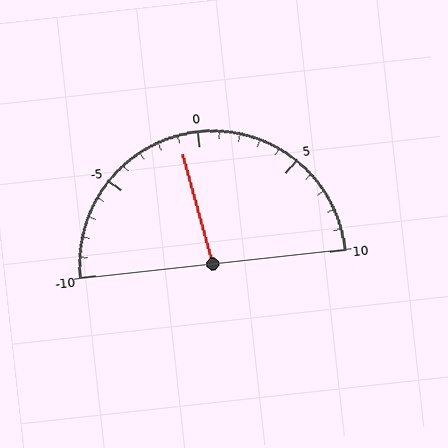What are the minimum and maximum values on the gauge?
The gauge ranges from -10 to 10.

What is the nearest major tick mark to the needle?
The nearest major tick mark is 0.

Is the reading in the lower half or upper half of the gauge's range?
The reading is in the lower half of the range (-10 to 10).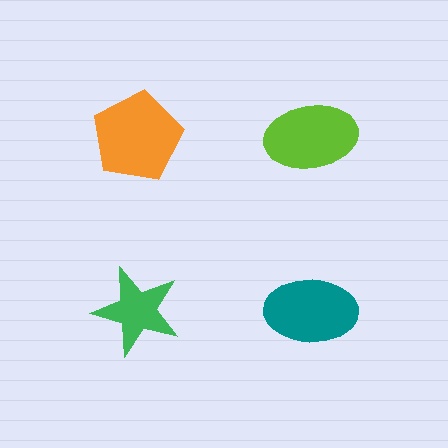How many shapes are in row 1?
2 shapes.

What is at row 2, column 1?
A green star.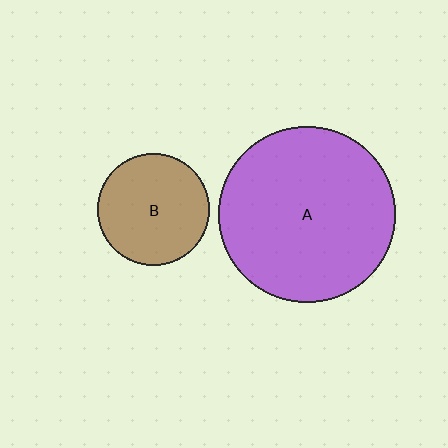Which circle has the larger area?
Circle A (purple).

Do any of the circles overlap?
No, none of the circles overlap.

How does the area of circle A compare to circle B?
Approximately 2.5 times.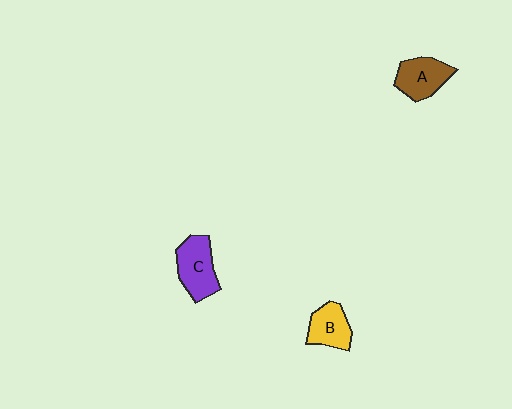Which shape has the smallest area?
Shape B (yellow).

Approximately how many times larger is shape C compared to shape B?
Approximately 1.3 times.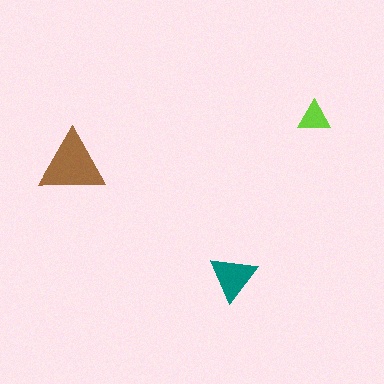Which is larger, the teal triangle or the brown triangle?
The brown one.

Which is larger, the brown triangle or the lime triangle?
The brown one.